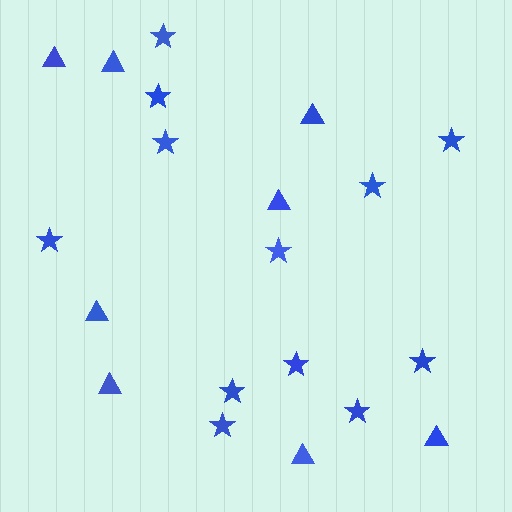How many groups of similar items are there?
There are 2 groups: one group of stars (12) and one group of triangles (8).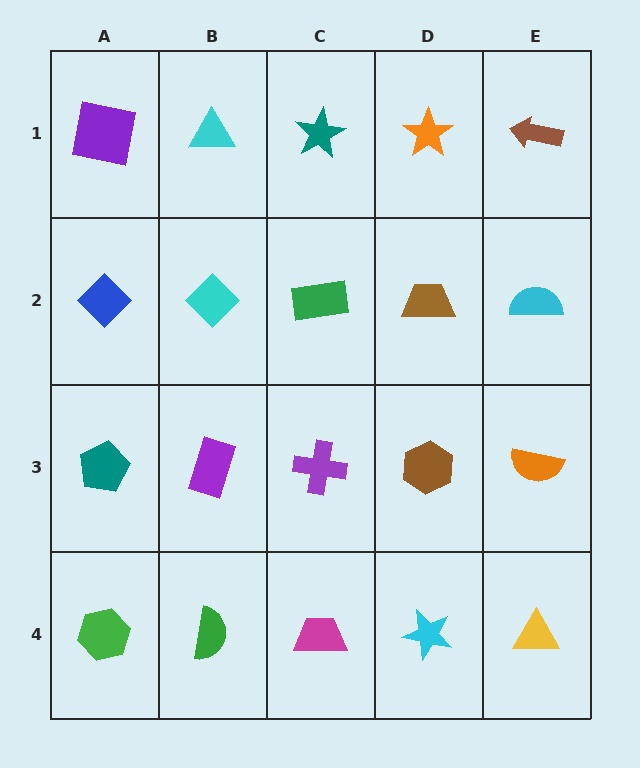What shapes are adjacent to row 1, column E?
A cyan semicircle (row 2, column E), an orange star (row 1, column D).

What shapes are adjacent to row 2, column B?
A cyan triangle (row 1, column B), a purple rectangle (row 3, column B), a blue diamond (row 2, column A), a green rectangle (row 2, column C).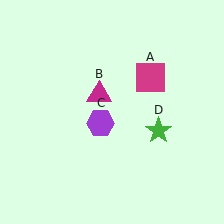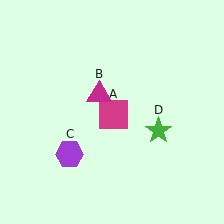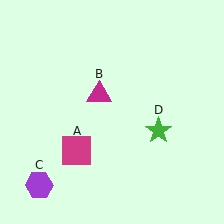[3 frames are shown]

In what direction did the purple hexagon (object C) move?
The purple hexagon (object C) moved down and to the left.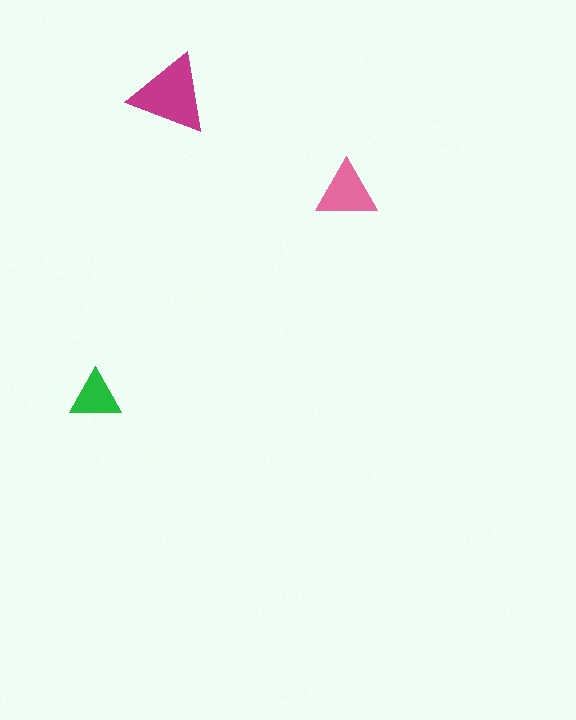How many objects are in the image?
There are 3 objects in the image.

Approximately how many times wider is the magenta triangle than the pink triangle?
About 1.5 times wider.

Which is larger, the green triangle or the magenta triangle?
The magenta one.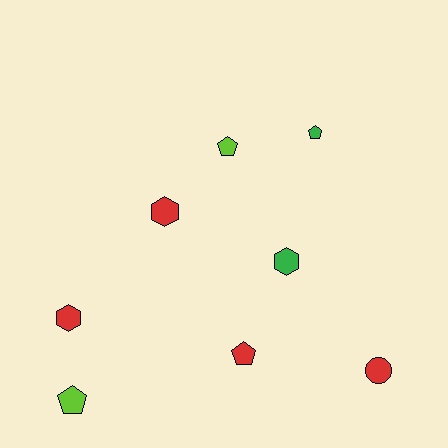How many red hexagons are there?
There are 2 red hexagons.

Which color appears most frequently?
Red, with 4 objects.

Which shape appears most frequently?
Pentagon, with 4 objects.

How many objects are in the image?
There are 8 objects.